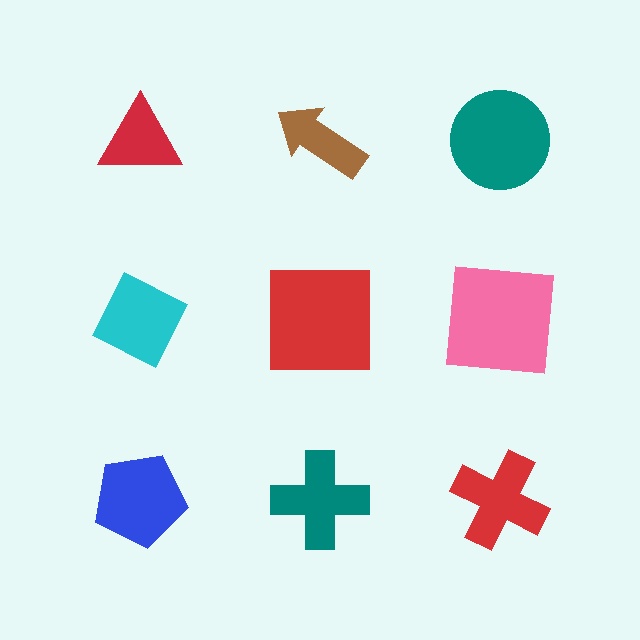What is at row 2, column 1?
A cyan diamond.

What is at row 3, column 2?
A teal cross.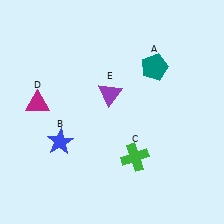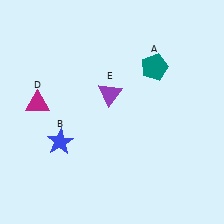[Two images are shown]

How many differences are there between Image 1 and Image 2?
There is 1 difference between the two images.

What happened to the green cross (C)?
The green cross (C) was removed in Image 2. It was in the bottom-right area of Image 1.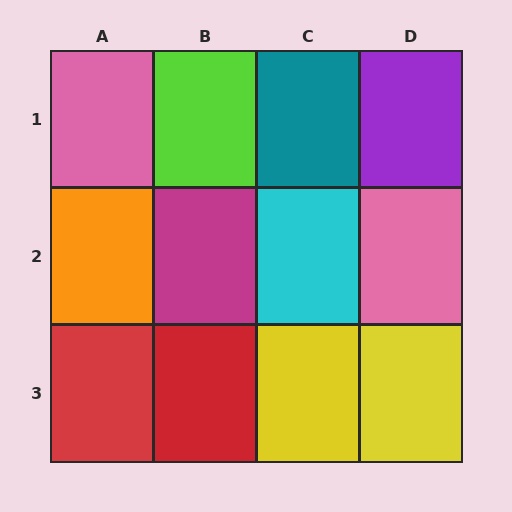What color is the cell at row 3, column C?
Yellow.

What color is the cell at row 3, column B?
Red.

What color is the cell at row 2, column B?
Magenta.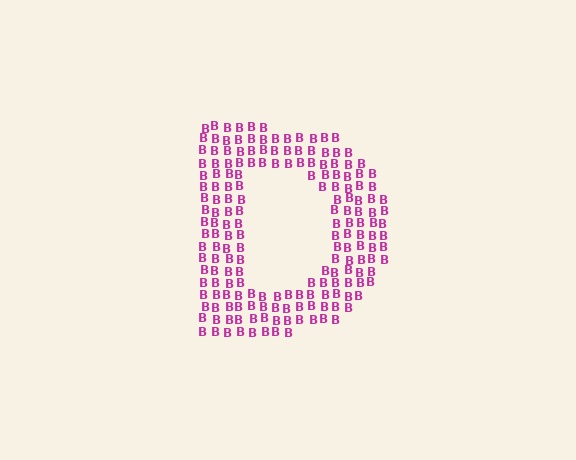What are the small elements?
The small elements are letter B's.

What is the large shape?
The large shape is the letter D.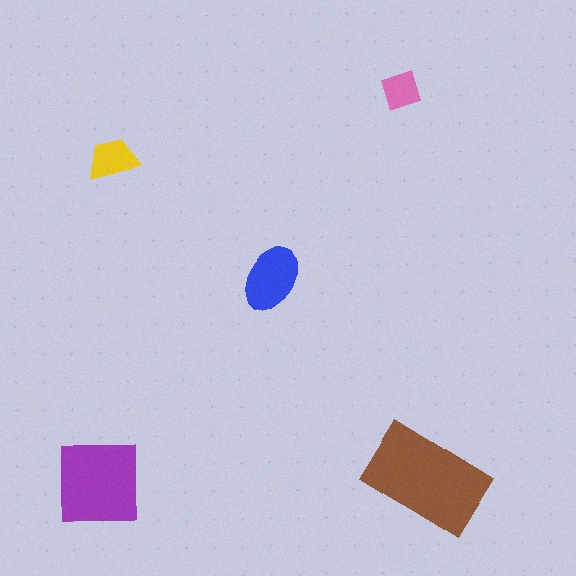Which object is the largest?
The brown rectangle.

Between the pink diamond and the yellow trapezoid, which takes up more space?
The yellow trapezoid.